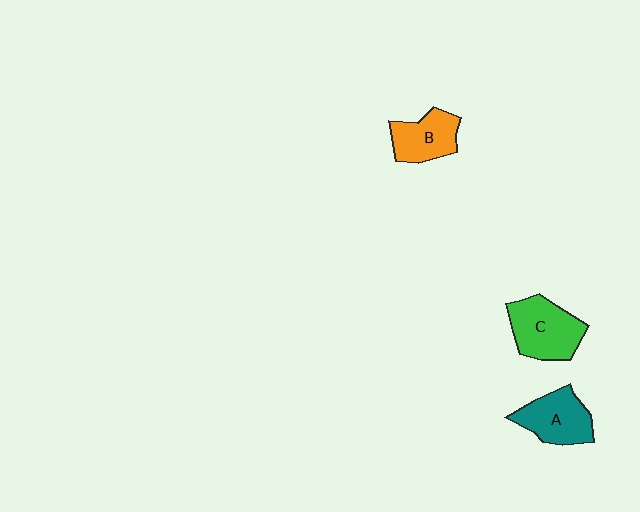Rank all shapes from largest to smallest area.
From largest to smallest: C (green), A (teal), B (orange).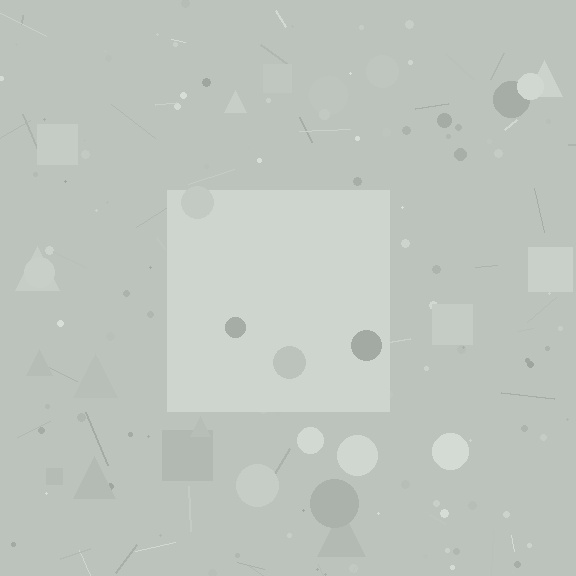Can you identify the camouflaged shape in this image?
The camouflaged shape is a square.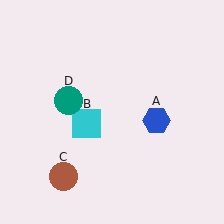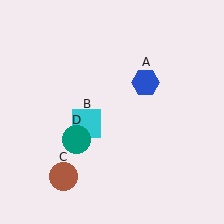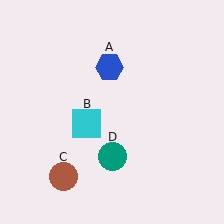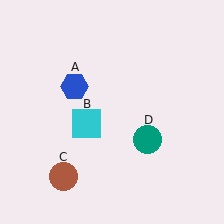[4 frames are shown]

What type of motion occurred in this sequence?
The blue hexagon (object A), teal circle (object D) rotated counterclockwise around the center of the scene.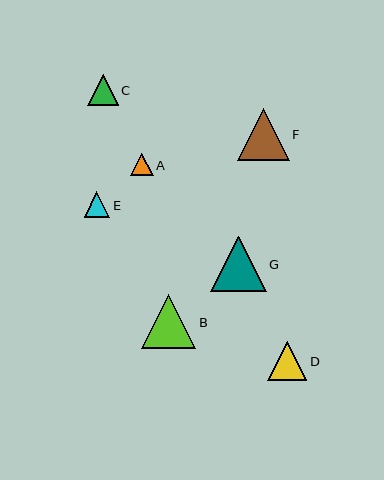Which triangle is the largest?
Triangle G is the largest with a size of approximately 56 pixels.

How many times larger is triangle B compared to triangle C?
Triangle B is approximately 1.8 times the size of triangle C.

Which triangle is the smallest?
Triangle A is the smallest with a size of approximately 23 pixels.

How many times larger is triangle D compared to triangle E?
Triangle D is approximately 1.5 times the size of triangle E.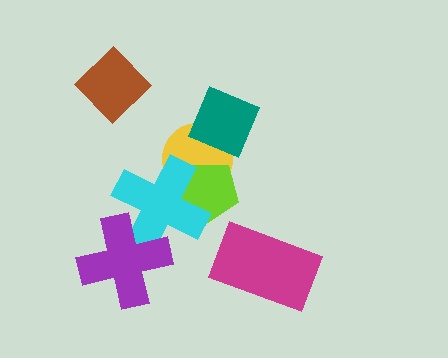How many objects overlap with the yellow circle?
3 objects overlap with the yellow circle.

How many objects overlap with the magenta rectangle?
0 objects overlap with the magenta rectangle.